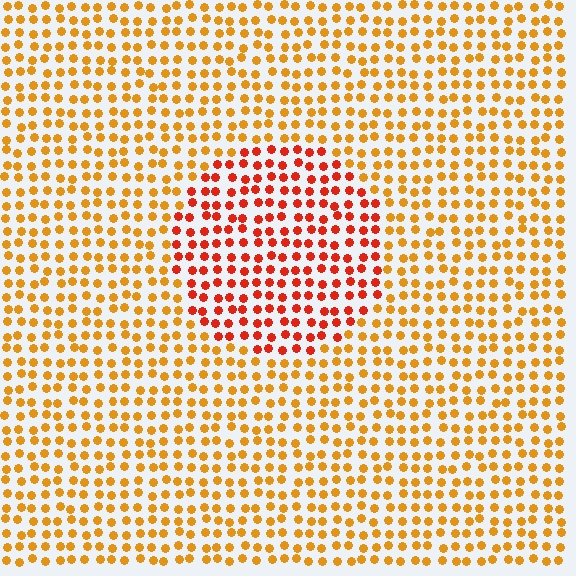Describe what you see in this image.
The image is filled with small orange elements in a uniform arrangement. A circle-shaped region is visible where the elements are tinted to a slightly different hue, forming a subtle color boundary.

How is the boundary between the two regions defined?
The boundary is defined purely by a slight shift in hue (about 33 degrees). Spacing, size, and orientation are identical on both sides.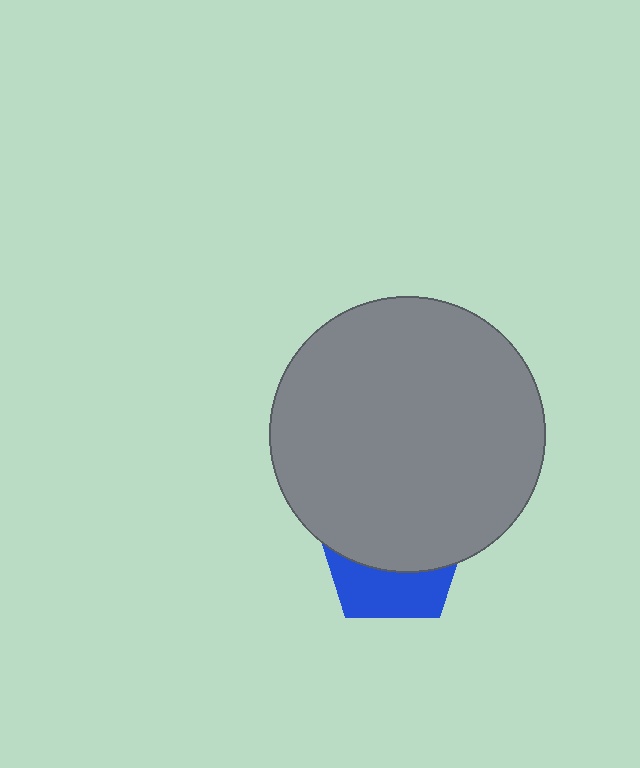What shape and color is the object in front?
The object in front is a gray circle.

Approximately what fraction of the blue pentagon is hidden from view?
Roughly 63% of the blue pentagon is hidden behind the gray circle.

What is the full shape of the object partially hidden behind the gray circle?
The partially hidden object is a blue pentagon.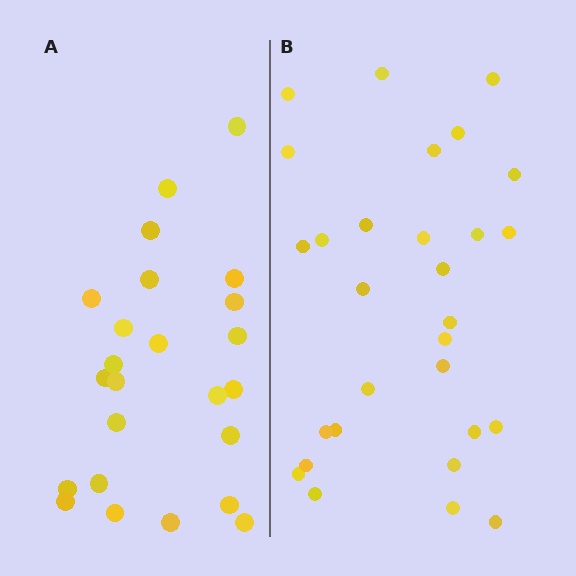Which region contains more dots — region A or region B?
Region B (the right region) has more dots.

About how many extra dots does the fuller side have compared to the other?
Region B has about 5 more dots than region A.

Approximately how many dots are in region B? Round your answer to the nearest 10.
About 30 dots. (The exact count is 29, which rounds to 30.)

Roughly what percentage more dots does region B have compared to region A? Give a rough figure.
About 20% more.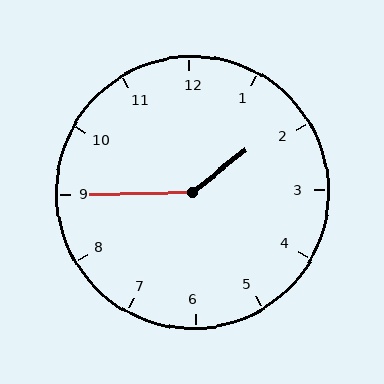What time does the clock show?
1:45.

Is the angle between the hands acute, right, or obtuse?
It is obtuse.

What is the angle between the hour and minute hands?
Approximately 142 degrees.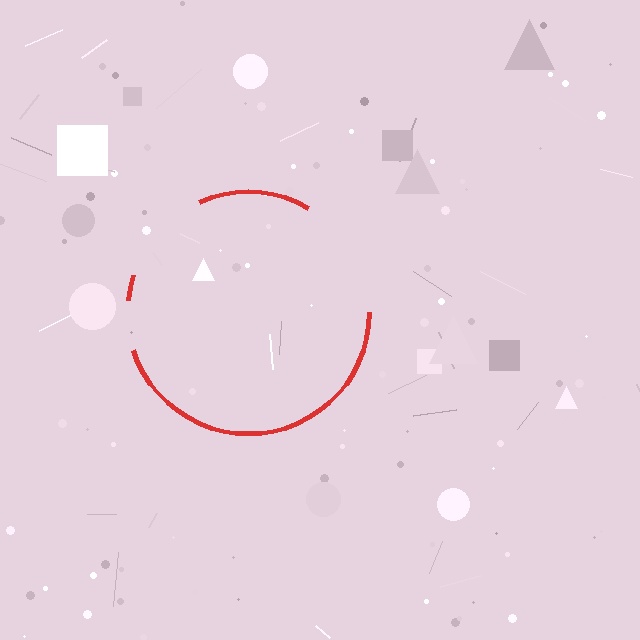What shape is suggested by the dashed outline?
The dashed outline suggests a circle.